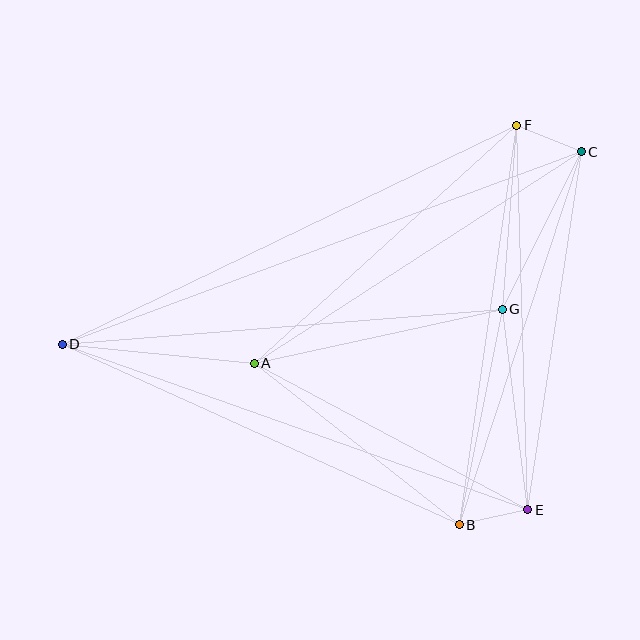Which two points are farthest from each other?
Points C and D are farthest from each other.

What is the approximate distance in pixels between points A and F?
The distance between A and F is approximately 354 pixels.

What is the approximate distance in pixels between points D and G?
The distance between D and G is approximately 441 pixels.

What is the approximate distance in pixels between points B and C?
The distance between B and C is approximately 392 pixels.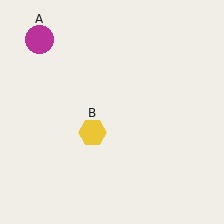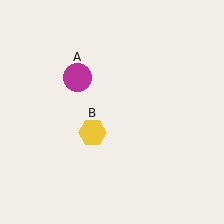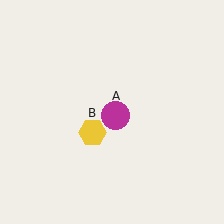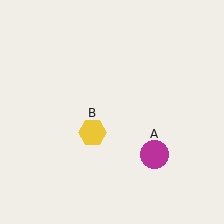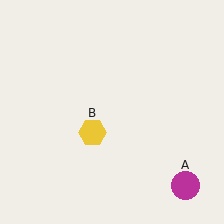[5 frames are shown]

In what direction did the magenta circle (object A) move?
The magenta circle (object A) moved down and to the right.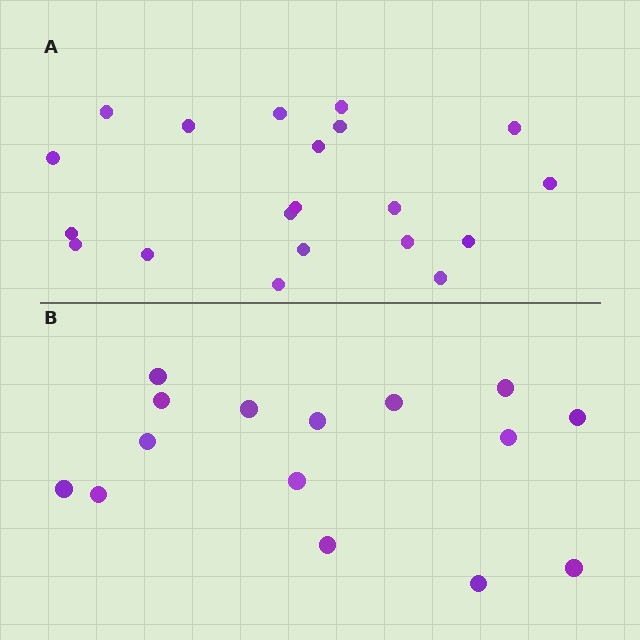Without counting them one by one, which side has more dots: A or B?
Region A (the top region) has more dots.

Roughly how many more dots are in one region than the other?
Region A has about 5 more dots than region B.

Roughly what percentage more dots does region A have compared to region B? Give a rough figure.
About 35% more.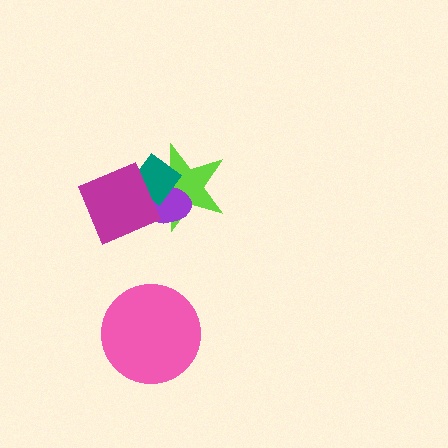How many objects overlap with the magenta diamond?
3 objects overlap with the magenta diamond.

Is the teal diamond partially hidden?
Yes, it is partially covered by another shape.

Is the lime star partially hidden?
Yes, it is partially covered by another shape.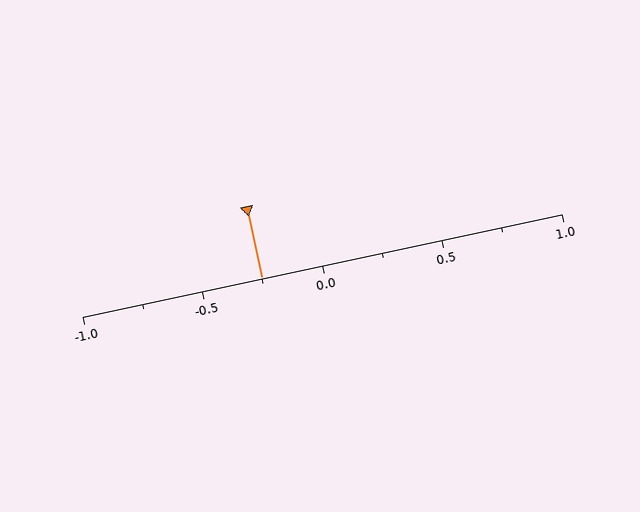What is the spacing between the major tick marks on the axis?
The major ticks are spaced 0.5 apart.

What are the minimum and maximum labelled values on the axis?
The axis runs from -1.0 to 1.0.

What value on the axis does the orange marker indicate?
The marker indicates approximately -0.25.